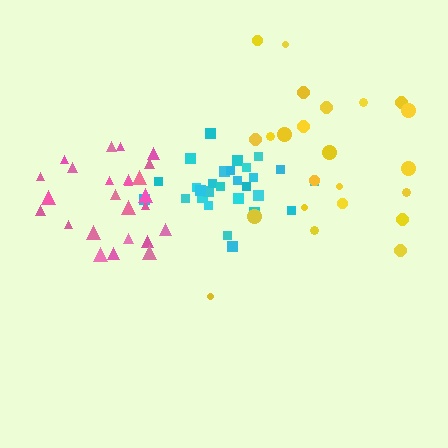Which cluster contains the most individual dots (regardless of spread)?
Cyan (28).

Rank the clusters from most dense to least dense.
cyan, pink, yellow.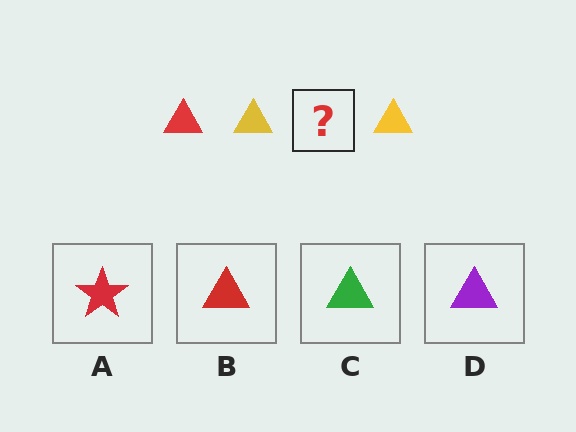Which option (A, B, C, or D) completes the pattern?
B.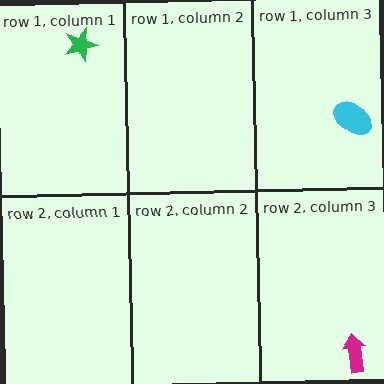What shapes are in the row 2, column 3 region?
The magenta arrow.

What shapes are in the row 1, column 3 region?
The cyan ellipse.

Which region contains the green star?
The row 1, column 1 region.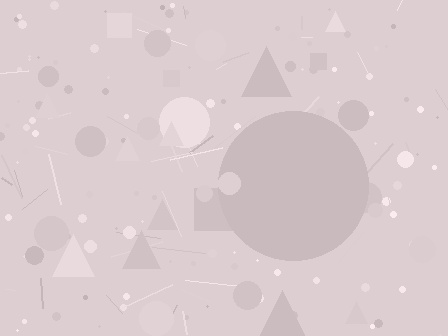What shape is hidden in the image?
A circle is hidden in the image.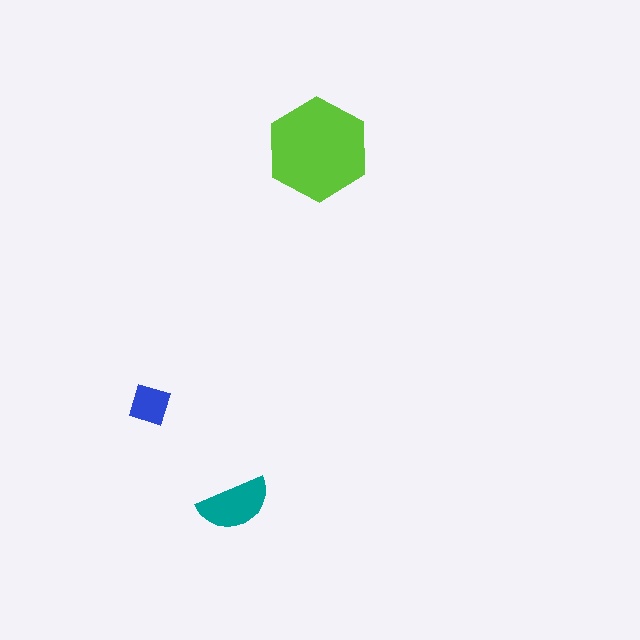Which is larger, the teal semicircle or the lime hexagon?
The lime hexagon.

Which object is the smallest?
The blue square.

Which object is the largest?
The lime hexagon.